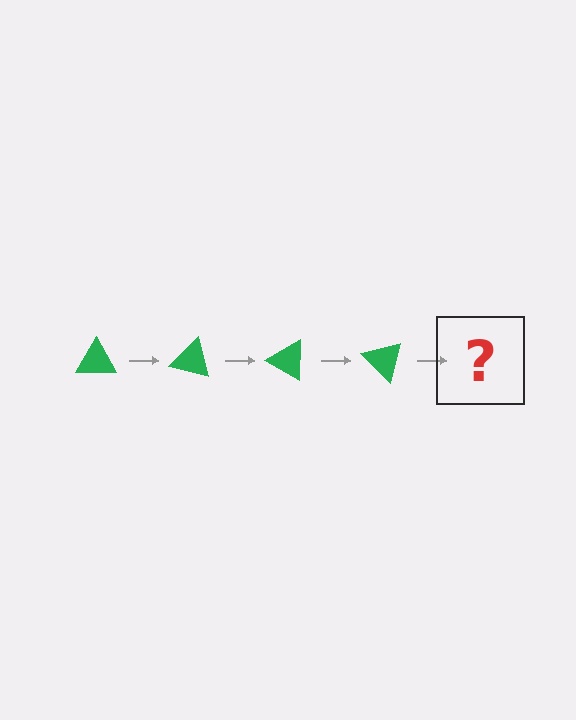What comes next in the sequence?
The next element should be a green triangle rotated 60 degrees.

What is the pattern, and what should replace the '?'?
The pattern is that the triangle rotates 15 degrees each step. The '?' should be a green triangle rotated 60 degrees.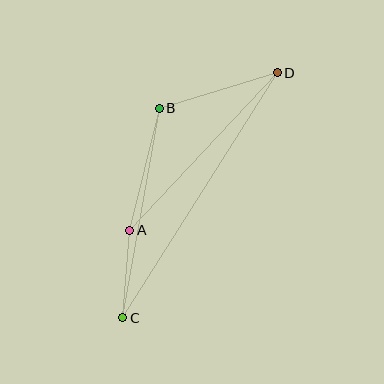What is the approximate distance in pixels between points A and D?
The distance between A and D is approximately 216 pixels.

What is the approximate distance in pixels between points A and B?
The distance between A and B is approximately 126 pixels.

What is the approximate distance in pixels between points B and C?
The distance between B and C is approximately 213 pixels.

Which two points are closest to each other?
Points A and C are closest to each other.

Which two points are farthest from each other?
Points C and D are farthest from each other.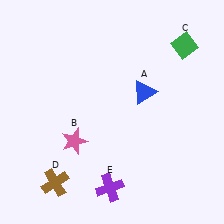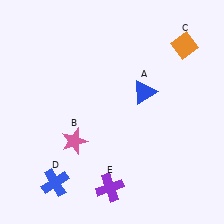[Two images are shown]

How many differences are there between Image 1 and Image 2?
There are 2 differences between the two images.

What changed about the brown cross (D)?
In Image 1, D is brown. In Image 2, it changed to blue.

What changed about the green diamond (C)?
In Image 1, C is green. In Image 2, it changed to orange.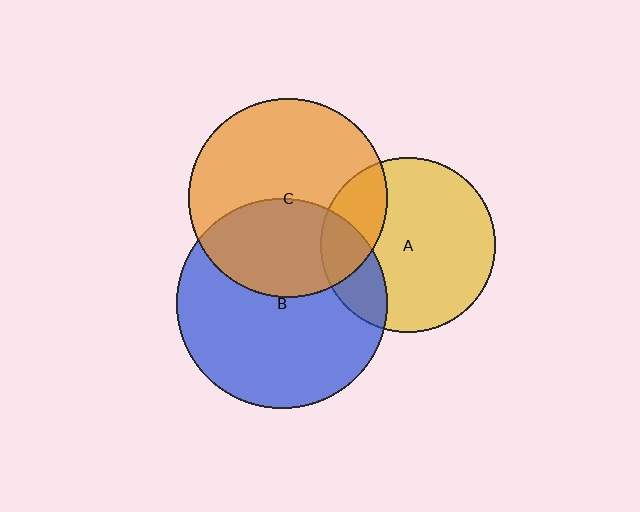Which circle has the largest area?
Circle B (blue).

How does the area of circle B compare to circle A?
Approximately 1.4 times.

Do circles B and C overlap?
Yes.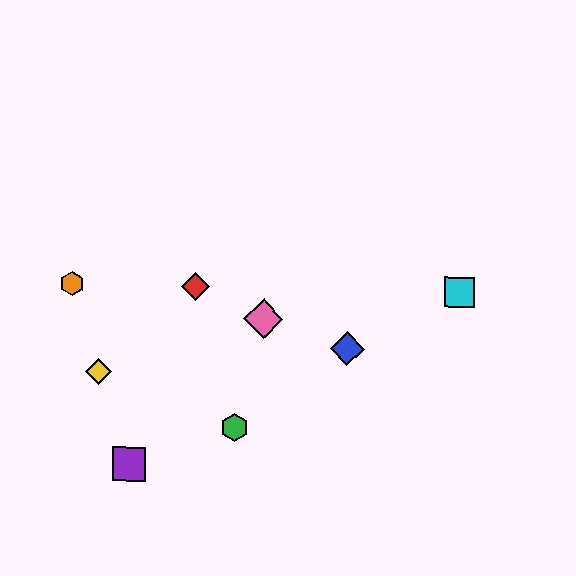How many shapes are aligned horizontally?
3 shapes (the red diamond, the orange hexagon, the cyan square) are aligned horizontally.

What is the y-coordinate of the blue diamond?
The blue diamond is at y≈349.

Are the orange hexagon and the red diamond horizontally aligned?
Yes, both are at y≈284.